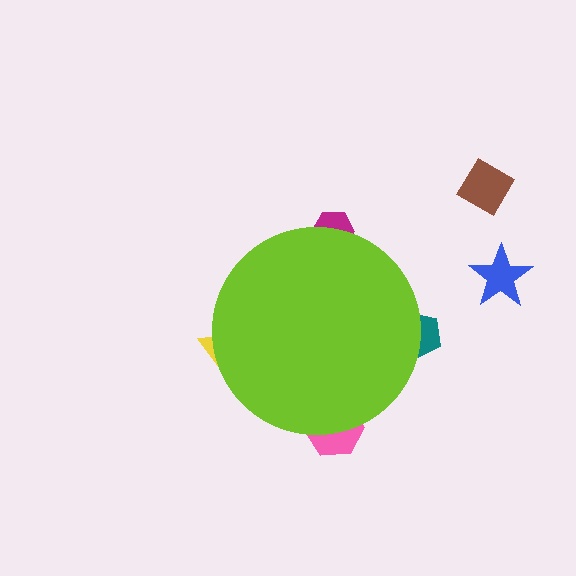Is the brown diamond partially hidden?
No, the brown diamond is fully visible.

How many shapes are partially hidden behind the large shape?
4 shapes are partially hidden.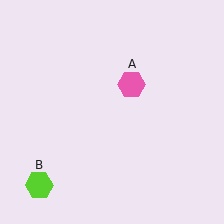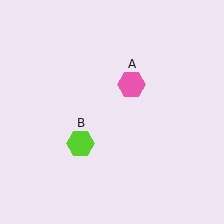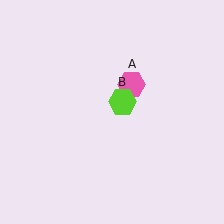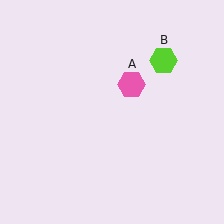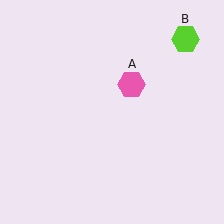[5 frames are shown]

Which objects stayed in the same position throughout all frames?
Pink hexagon (object A) remained stationary.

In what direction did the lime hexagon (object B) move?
The lime hexagon (object B) moved up and to the right.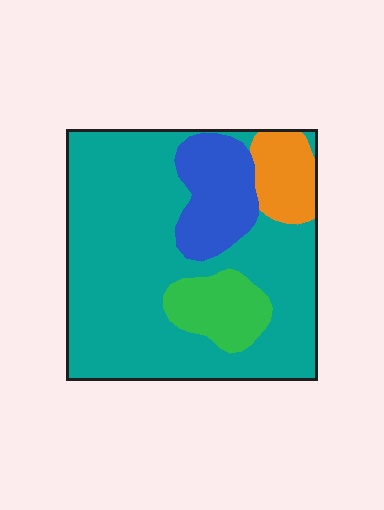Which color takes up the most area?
Teal, at roughly 70%.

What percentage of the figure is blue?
Blue takes up about one eighth (1/8) of the figure.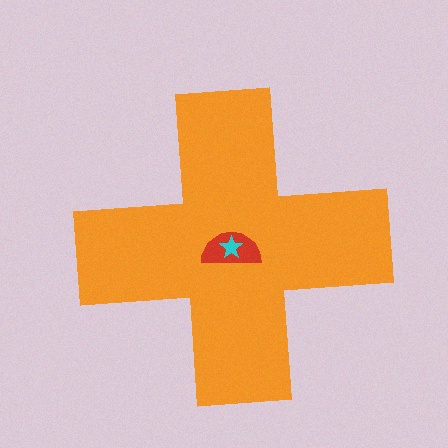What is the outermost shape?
The orange cross.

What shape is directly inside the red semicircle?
The cyan star.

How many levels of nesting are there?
3.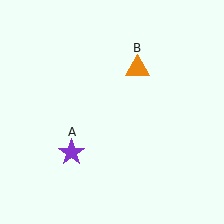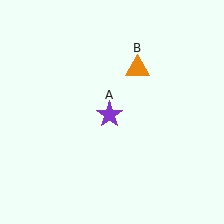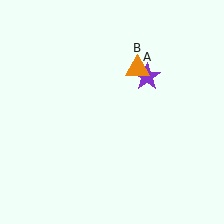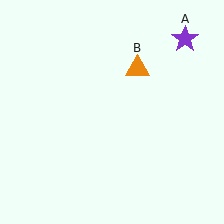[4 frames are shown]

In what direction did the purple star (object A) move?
The purple star (object A) moved up and to the right.